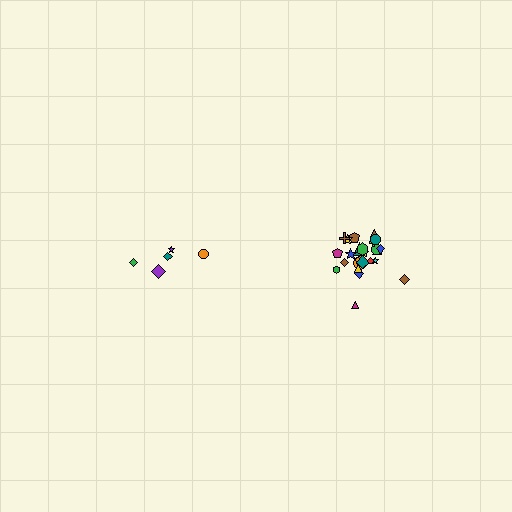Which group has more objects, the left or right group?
The right group.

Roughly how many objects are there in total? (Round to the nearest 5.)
Roughly 30 objects in total.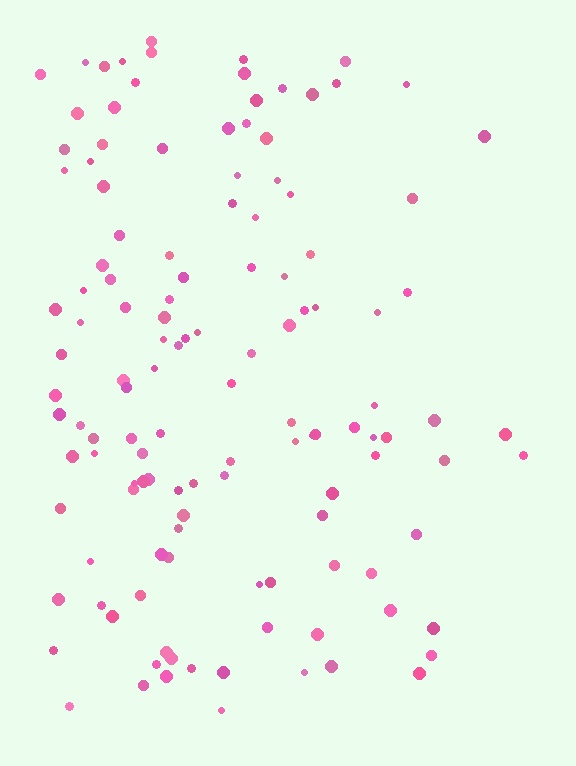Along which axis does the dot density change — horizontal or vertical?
Horizontal.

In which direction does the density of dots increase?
From right to left, with the left side densest.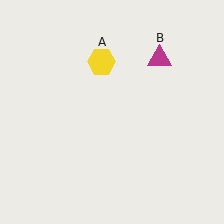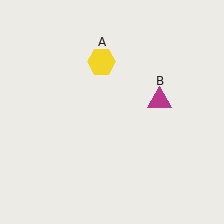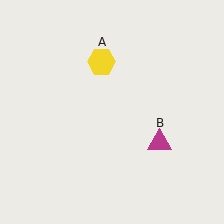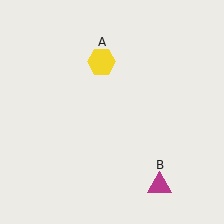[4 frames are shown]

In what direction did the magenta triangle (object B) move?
The magenta triangle (object B) moved down.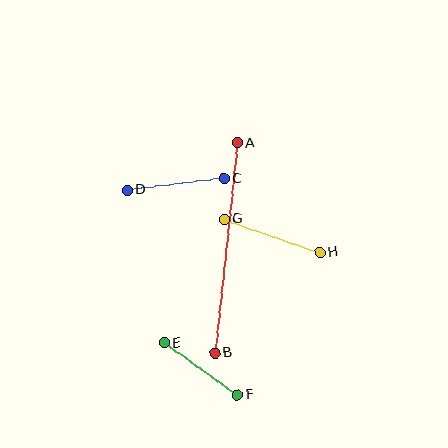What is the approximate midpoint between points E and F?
The midpoint is at approximately (201, 369) pixels.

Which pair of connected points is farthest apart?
Points A and B are farthest apart.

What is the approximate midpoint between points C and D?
The midpoint is at approximately (176, 184) pixels.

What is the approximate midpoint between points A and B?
The midpoint is at approximately (226, 248) pixels.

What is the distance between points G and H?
The distance is approximately 101 pixels.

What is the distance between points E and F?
The distance is approximately 89 pixels.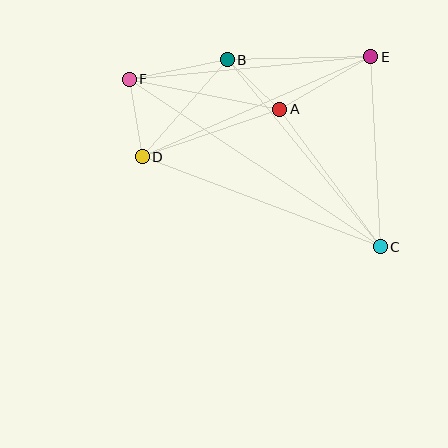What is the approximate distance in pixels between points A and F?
The distance between A and F is approximately 153 pixels.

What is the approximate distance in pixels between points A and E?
The distance between A and E is approximately 105 pixels.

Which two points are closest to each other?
Points A and B are closest to each other.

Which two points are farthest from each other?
Points C and F are farthest from each other.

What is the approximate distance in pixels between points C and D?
The distance between C and D is approximately 254 pixels.